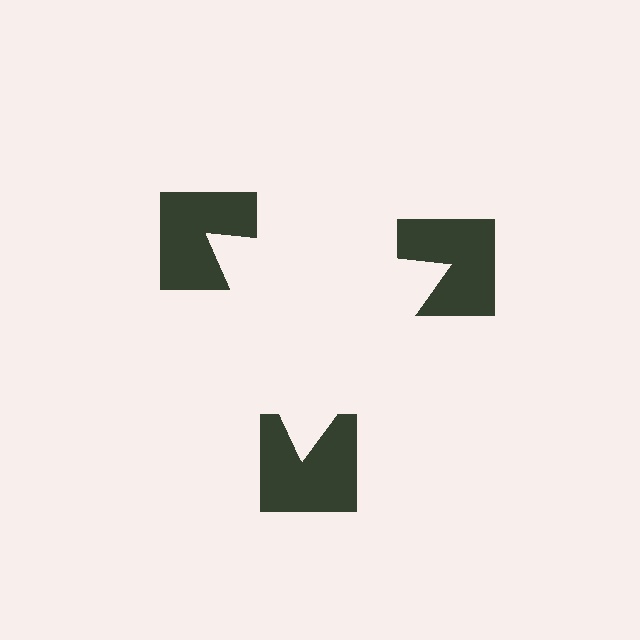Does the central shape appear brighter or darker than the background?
It typically appears slightly brighter than the background, even though no actual brightness change is drawn.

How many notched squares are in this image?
There are 3 — one at each vertex of the illusory triangle.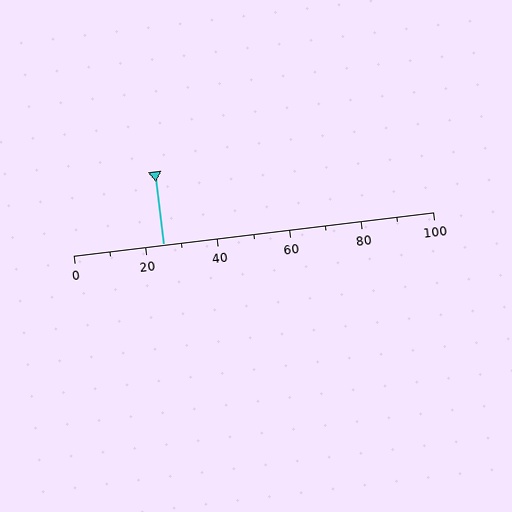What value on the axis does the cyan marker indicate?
The marker indicates approximately 25.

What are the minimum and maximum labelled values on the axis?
The axis runs from 0 to 100.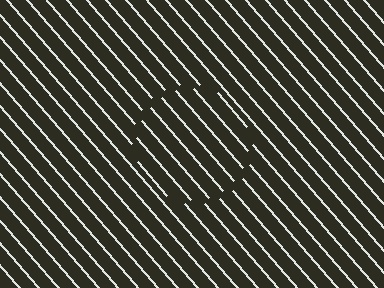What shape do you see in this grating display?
An illusory circle. The interior of the shape contains the same grating, shifted by half a period — the contour is defined by the phase discontinuity where line-ends from the inner and outer gratings abut.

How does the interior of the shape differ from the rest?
The interior of the shape contains the same grating, shifted by half a period — the contour is defined by the phase discontinuity where line-ends from the inner and outer gratings abut.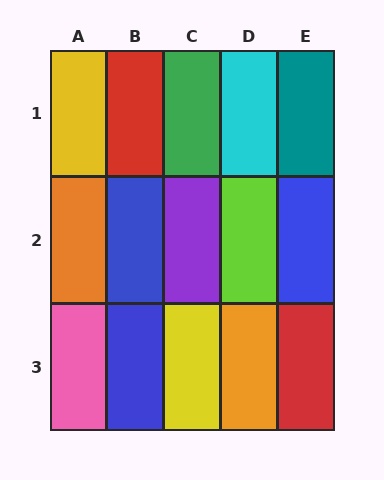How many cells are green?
1 cell is green.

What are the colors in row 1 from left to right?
Yellow, red, green, cyan, teal.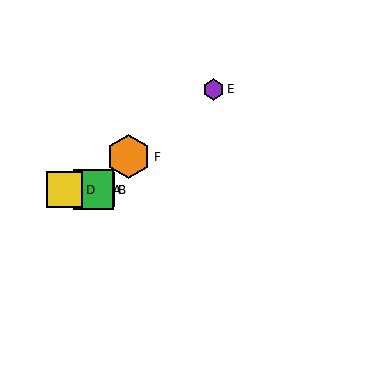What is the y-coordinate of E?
Object E is at y≈89.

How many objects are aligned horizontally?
4 objects (A, B, C, D) are aligned horizontally.